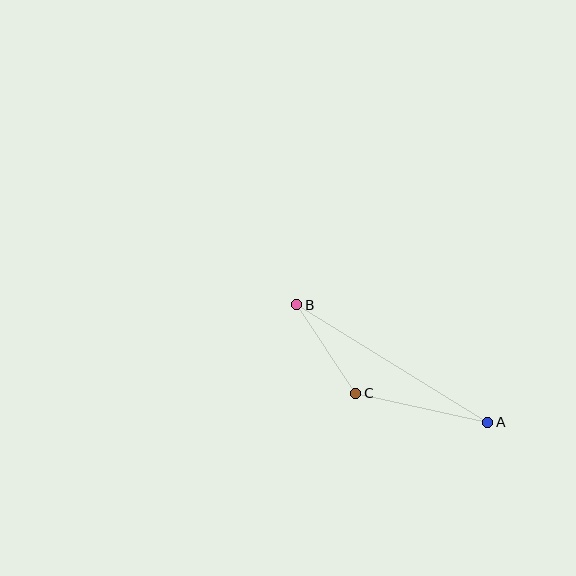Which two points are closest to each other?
Points B and C are closest to each other.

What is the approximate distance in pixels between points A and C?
The distance between A and C is approximately 135 pixels.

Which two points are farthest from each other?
Points A and B are farthest from each other.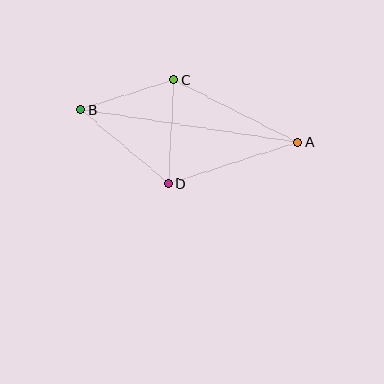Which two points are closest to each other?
Points B and C are closest to each other.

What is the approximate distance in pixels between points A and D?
The distance between A and D is approximately 136 pixels.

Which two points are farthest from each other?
Points A and B are farthest from each other.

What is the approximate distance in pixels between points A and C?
The distance between A and C is approximately 139 pixels.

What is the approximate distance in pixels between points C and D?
The distance between C and D is approximately 104 pixels.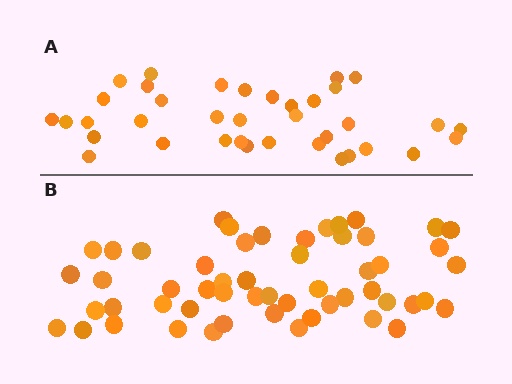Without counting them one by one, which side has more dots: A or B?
Region B (the bottom region) has more dots.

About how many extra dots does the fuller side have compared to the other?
Region B has approximately 15 more dots than region A.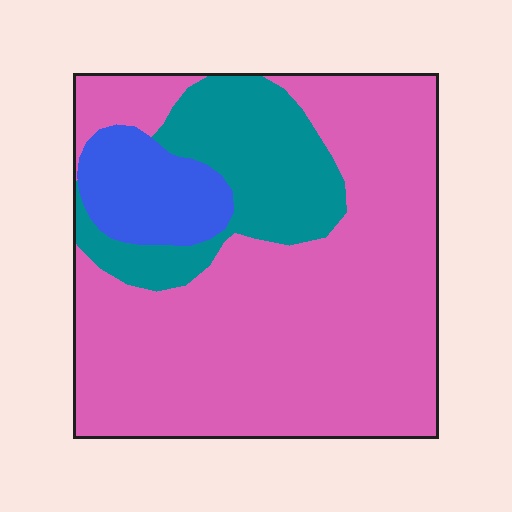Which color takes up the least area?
Blue, at roughly 10%.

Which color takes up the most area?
Pink, at roughly 70%.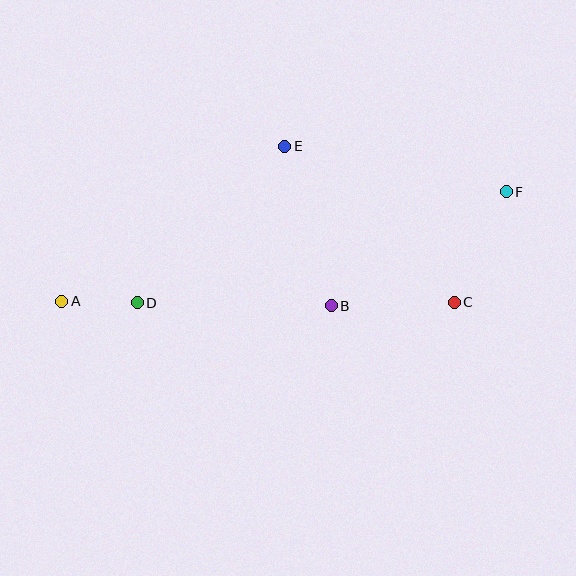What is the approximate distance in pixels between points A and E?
The distance between A and E is approximately 272 pixels.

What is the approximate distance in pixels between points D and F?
The distance between D and F is approximately 385 pixels.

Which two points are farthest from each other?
Points A and F are farthest from each other.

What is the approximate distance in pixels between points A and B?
The distance between A and B is approximately 270 pixels.